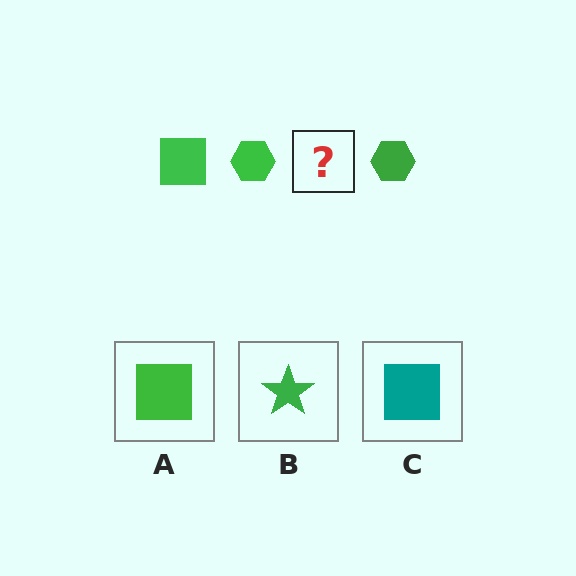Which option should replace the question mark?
Option A.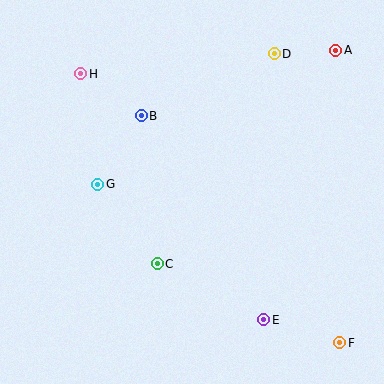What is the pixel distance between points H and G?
The distance between H and G is 112 pixels.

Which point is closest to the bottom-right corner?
Point F is closest to the bottom-right corner.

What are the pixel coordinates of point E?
Point E is at (264, 320).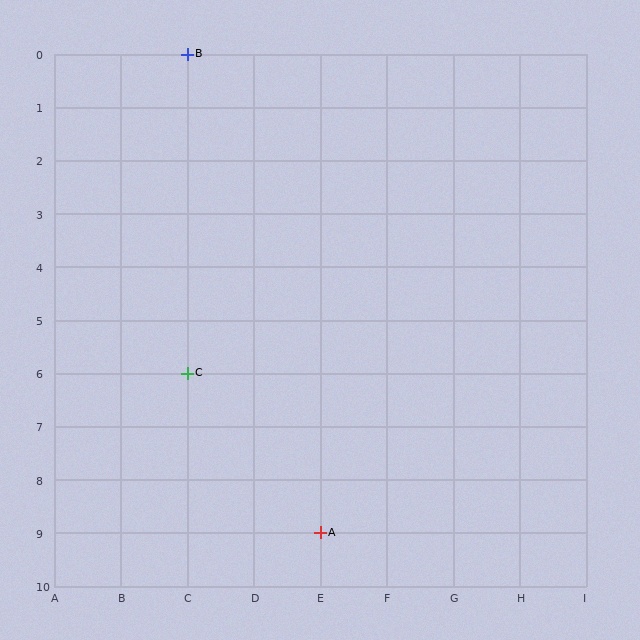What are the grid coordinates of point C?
Point C is at grid coordinates (C, 6).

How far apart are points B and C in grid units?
Points B and C are 6 rows apart.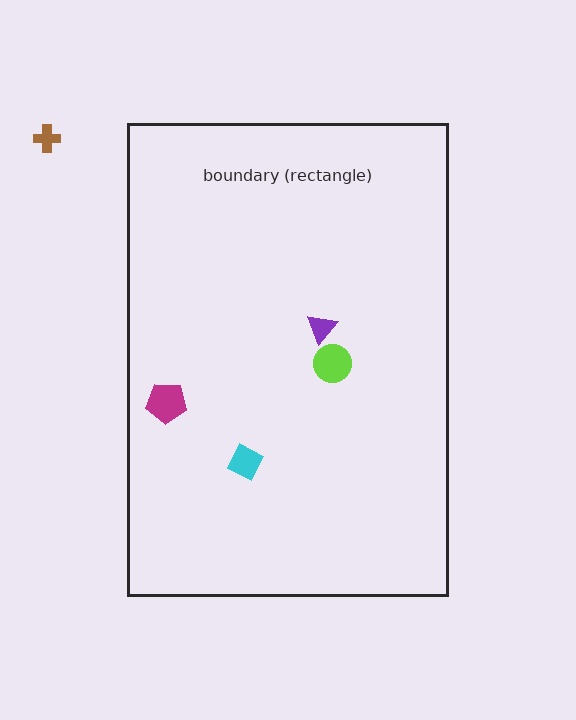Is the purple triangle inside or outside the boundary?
Inside.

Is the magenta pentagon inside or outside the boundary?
Inside.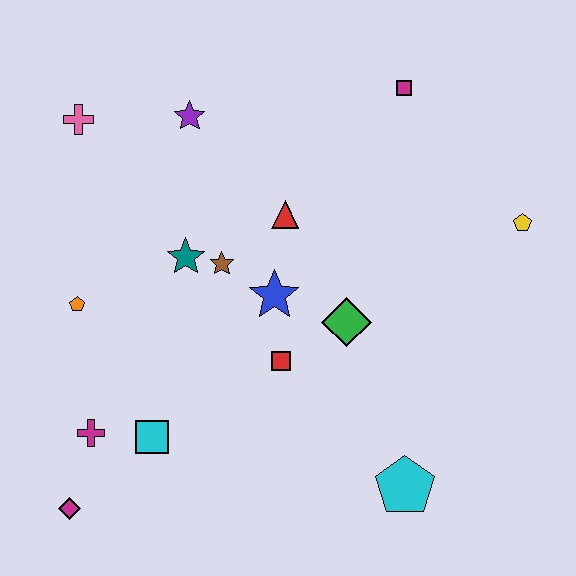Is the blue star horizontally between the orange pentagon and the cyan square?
No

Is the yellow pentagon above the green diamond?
Yes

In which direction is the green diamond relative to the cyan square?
The green diamond is to the right of the cyan square.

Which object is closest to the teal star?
The brown star is closest to the teal star.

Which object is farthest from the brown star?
The yellow pentagon is farthest from the brown star.